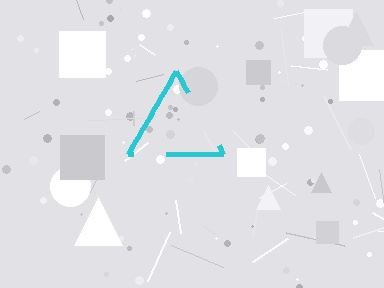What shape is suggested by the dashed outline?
The dashed outline suggests a triangle.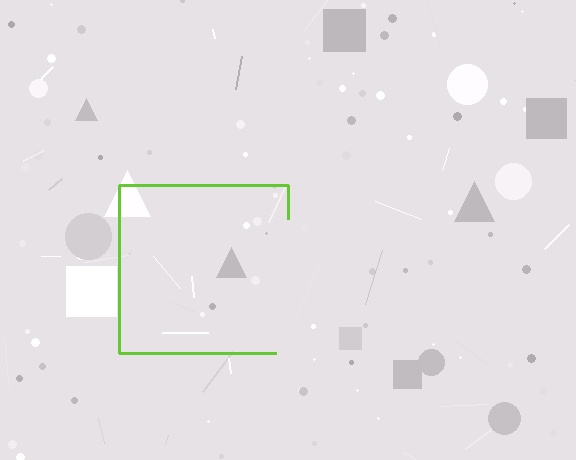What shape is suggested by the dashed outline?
The dashed outline suggests a square.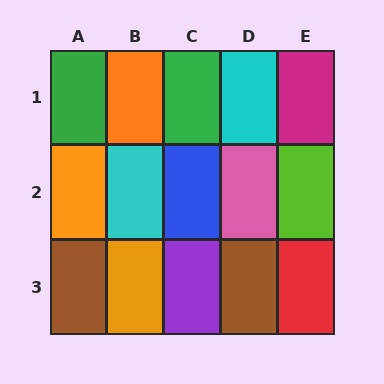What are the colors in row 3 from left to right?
Brown, orange, purple, brown, red.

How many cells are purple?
1 cell is purple.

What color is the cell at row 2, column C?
Blue.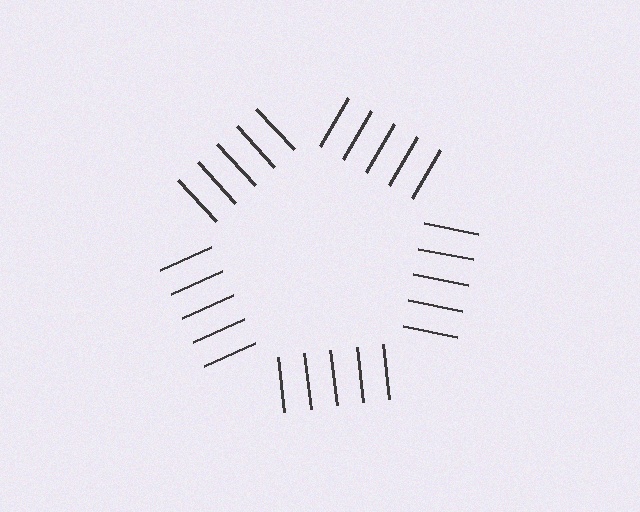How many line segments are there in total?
25 — 5 along each of the 5 edges.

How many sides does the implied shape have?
5 sides — the line-ends trace a pentagon.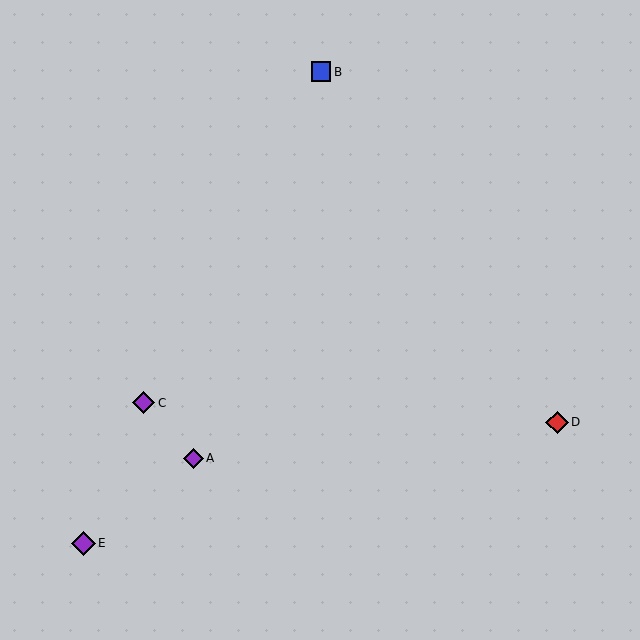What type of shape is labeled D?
Shape D is a red diamond.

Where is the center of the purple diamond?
The center of the purple diamond is at (144, 403).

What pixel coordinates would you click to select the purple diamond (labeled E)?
Click at (84, 543) to select the purple diamond E.